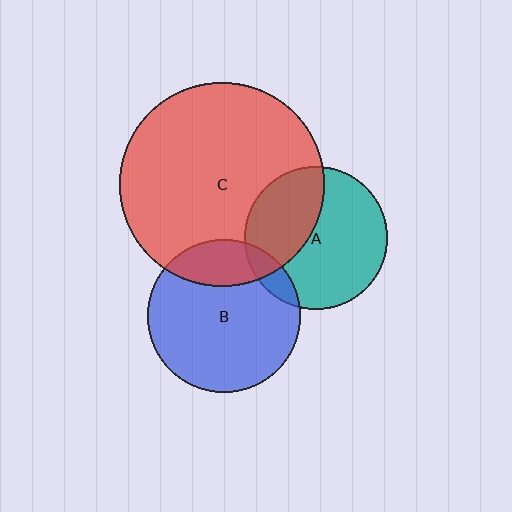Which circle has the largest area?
Circle C (red).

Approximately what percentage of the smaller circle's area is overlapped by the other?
Approximately 40%.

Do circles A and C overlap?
Yes.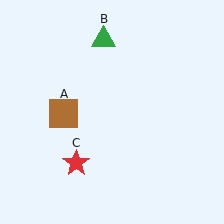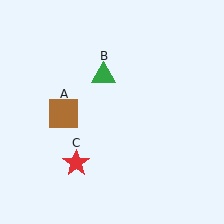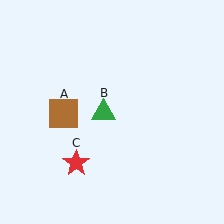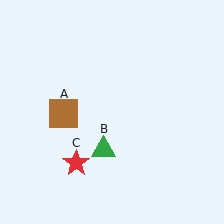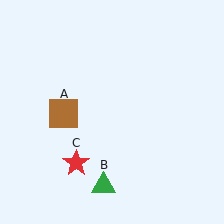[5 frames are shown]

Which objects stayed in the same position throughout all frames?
Brown square (object A) and red star (object C) remained stationary.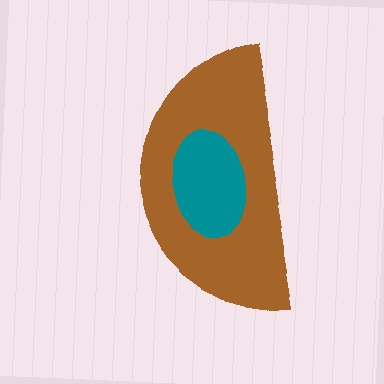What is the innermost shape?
The teal ellipse.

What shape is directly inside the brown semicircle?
The teal ellipse.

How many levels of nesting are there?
2.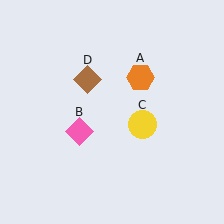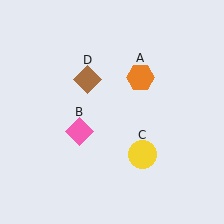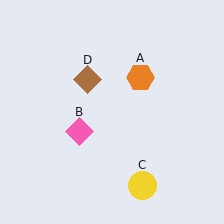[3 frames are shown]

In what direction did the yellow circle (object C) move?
The yellow circle (object C) moved down.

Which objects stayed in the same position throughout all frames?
Orange hexagon (object A) and pink diamond (object B) and brown diamond (object D) remained stationary.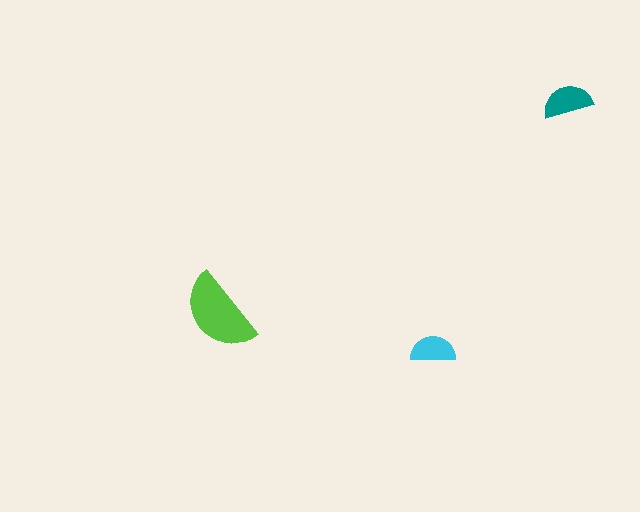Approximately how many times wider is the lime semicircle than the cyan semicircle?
About 2 times wider.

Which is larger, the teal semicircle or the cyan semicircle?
The teal one.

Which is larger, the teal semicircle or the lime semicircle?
The lime one.